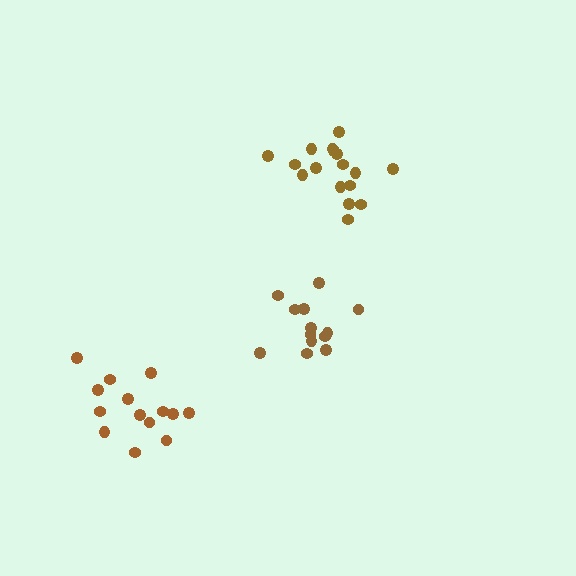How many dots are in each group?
Group 1: 13 dots, Group 2: 17 dots, Group 3: 14 dots (44 total).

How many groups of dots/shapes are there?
There are 3 groups.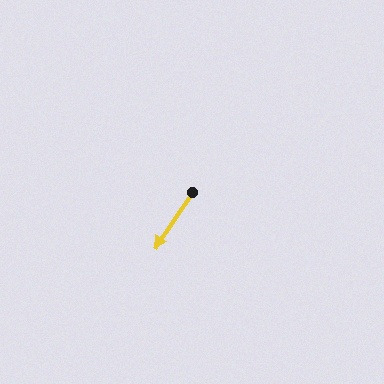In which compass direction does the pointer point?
Southwest.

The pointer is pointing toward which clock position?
Roughly 7 o'clock.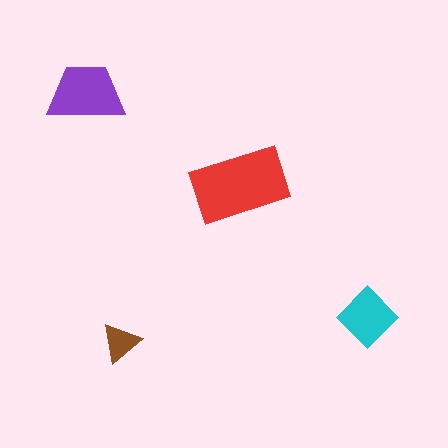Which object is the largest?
The red rectangle.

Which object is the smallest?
The brown triangle.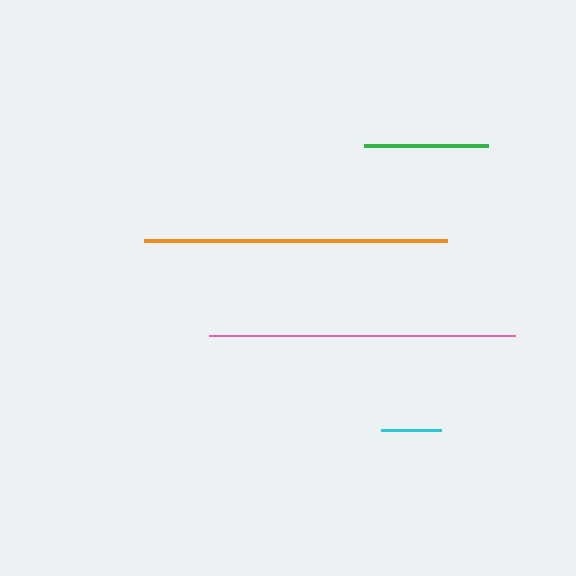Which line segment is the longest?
The pink line is the longest at approximately 306 pixels.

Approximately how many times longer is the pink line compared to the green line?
The pink line is approximately 2.5 times the length of the green line.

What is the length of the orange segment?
The orange segment is approximately 303 pixels long.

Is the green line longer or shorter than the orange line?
The orange line is longer than the green line.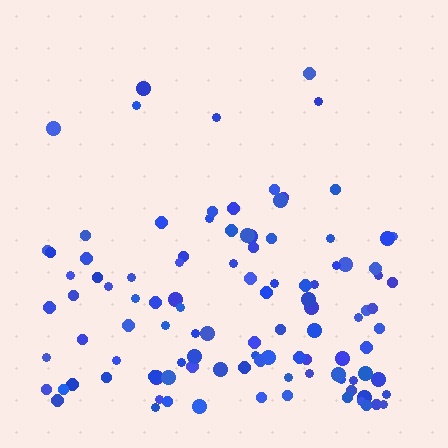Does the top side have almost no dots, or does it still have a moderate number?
Still a moderate number, just noticeably fewer than the bottom.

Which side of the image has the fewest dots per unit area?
The top.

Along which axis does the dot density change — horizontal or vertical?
Vertical.